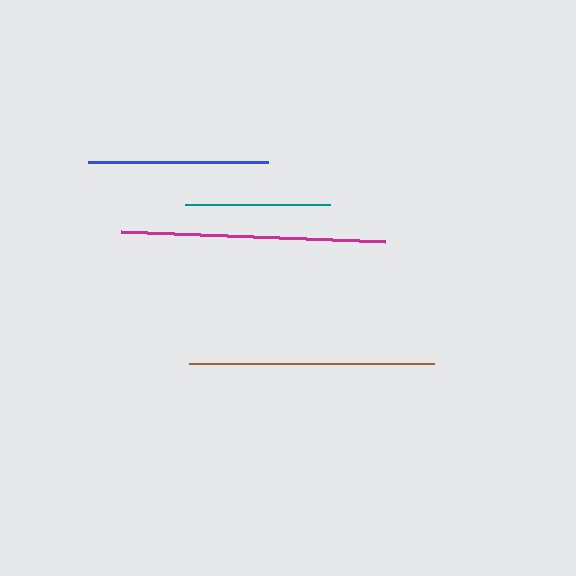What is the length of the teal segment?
The teal segment is approximately 145 pixels long.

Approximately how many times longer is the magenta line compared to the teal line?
The magenta line is approximately 1.8 times the length of the teal line.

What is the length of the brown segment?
The brown segment is approximately 245 pixels long.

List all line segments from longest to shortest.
From longest to shortest: magenta, brown, blue, teal.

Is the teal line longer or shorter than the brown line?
The brown line is longer than the teal line.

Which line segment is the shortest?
The teal line is the shortest at approximately 145 pixels.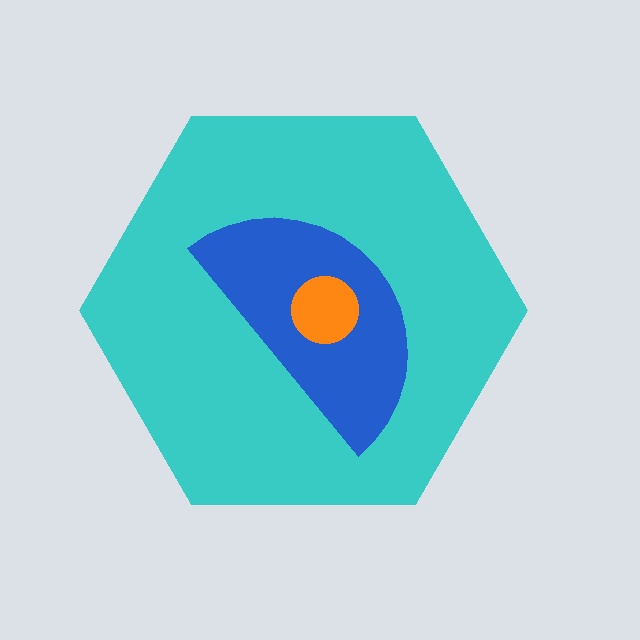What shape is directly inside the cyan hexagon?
The blue semicircle.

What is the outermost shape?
The cyan hexagon.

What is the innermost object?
The orange circle.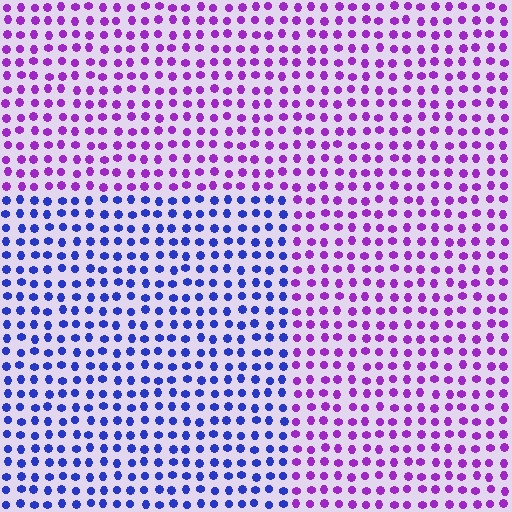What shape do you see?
I see a rectangle.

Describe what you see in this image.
The image is filled with small purple elements in a uniform arrangement. A rectangle-shaped region is visible where the elements are tinted to a slightly different hue, forming a subtle color boundary.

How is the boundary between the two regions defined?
The boundary is defined purely by a slight shift in hue (about 52 degrees). Spacing, size, and orientation are identical on both sides.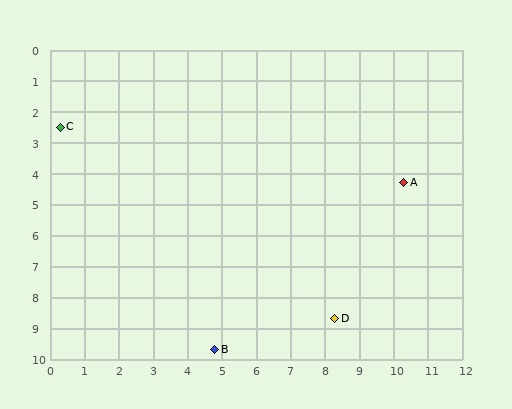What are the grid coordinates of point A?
Point A is at approximately (10.3, 4.3).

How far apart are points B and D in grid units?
Points B and D are about 3.6 grid units apart.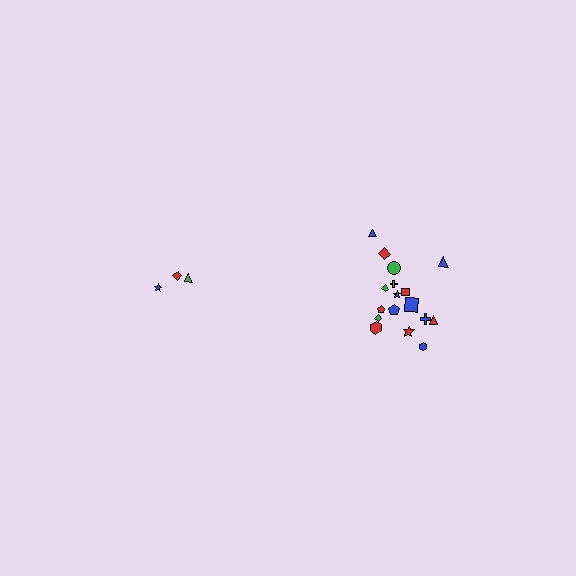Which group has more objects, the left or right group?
The right group.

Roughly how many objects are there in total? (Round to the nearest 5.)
Roughly 20 objects in total.